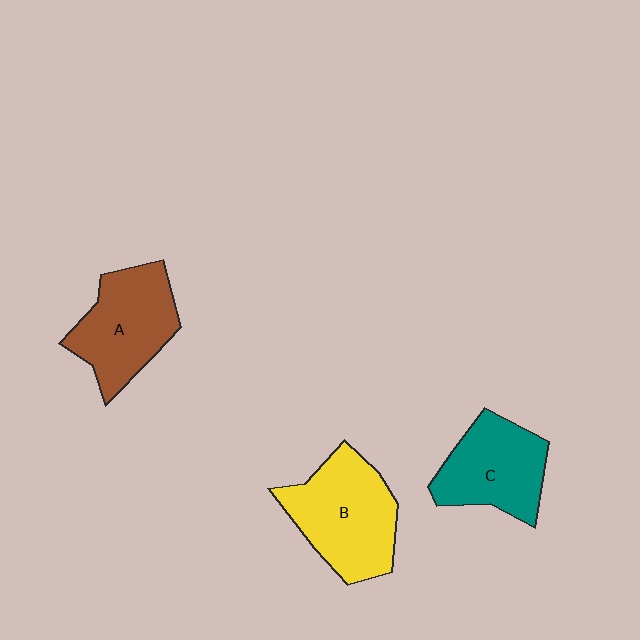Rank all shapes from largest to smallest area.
From largest to smallest: B (yellow), A (brown), C (teal).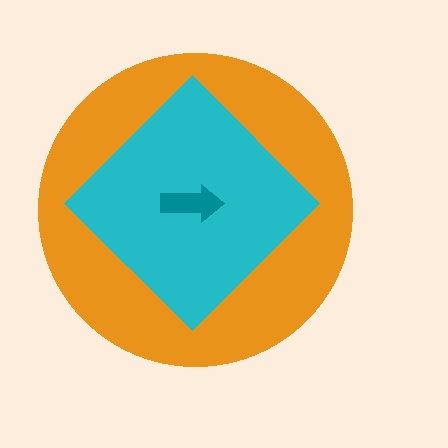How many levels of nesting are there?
3.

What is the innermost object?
The teal arrow.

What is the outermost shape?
The orange circle.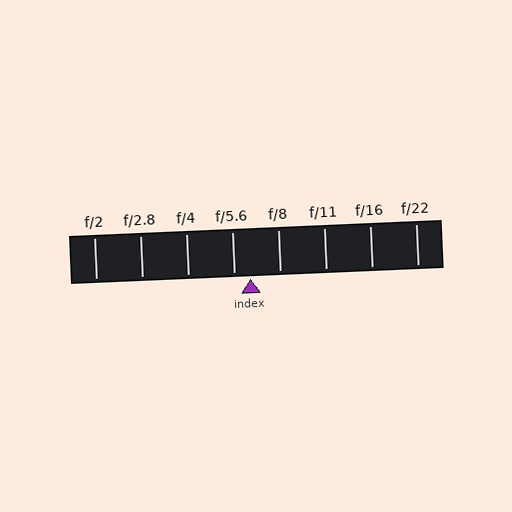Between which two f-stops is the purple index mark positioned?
The index mark is between f/5.6 and f/8.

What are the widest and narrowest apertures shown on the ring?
The widest aperture shown is f/2 and the narrowest is f/22.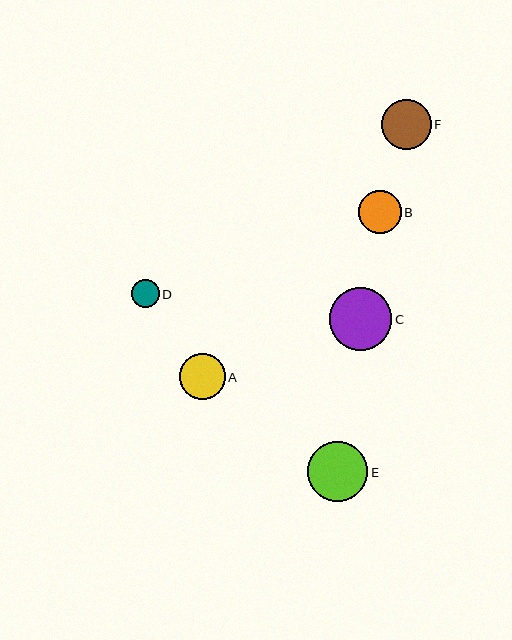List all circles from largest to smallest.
From largest to smallest: C, E, F, A, B, D.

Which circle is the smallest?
Circle D is the smallest with a size of approximately 28 pixels.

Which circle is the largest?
Circle C is the largest with a size of approximately 62 pixels.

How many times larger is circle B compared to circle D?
Circle B is approximately 1.5 times the size of circle D.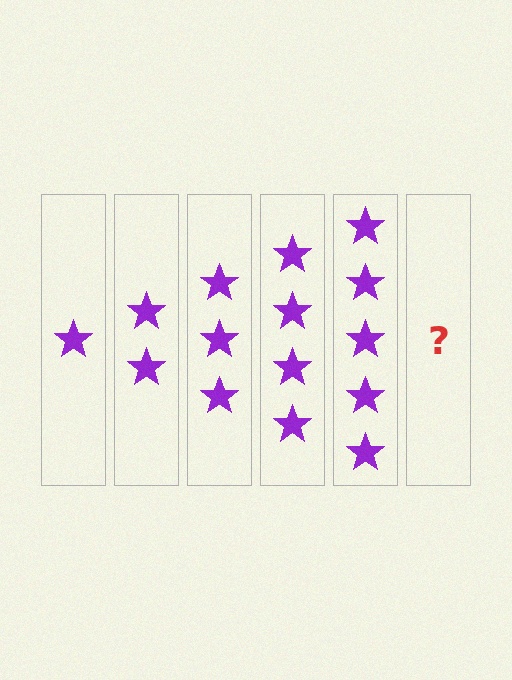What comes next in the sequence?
The next element should be 6 stars.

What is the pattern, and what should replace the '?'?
The pattern is that each step adds one more star. The '?' should be 6 stars.